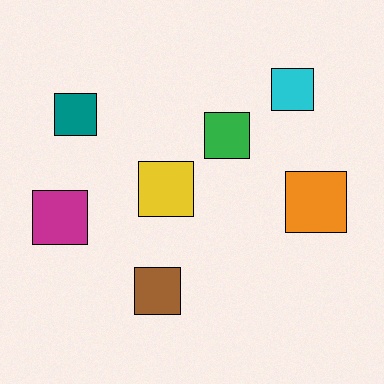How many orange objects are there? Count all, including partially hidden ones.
There is 1 orange object.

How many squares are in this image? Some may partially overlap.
There are 7 squares.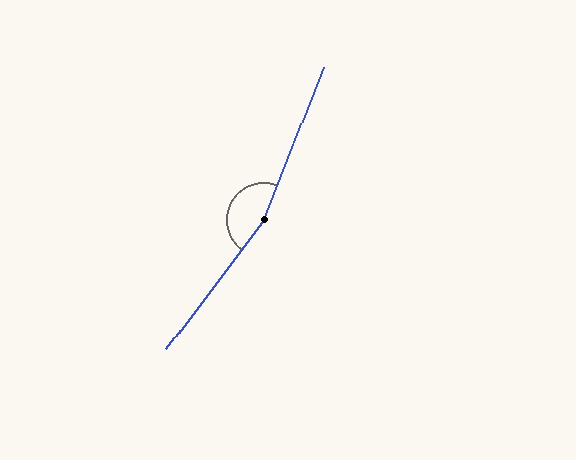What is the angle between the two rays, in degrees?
Approximately 165 degrees.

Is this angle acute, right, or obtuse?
It is obtuse.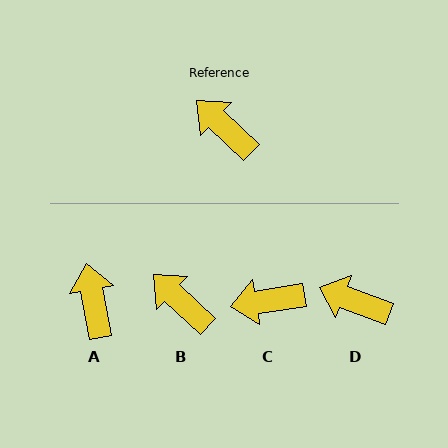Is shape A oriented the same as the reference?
No, it is off by about 36 degrees.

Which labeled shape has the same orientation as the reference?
B.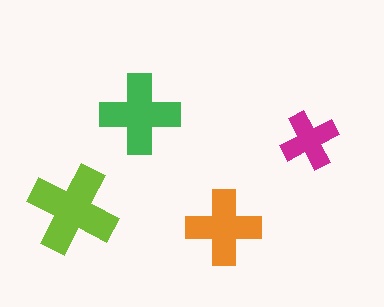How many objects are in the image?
There are 4 objects in the image.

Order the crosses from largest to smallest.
the lime one, the green one, the orange one, the magenta one.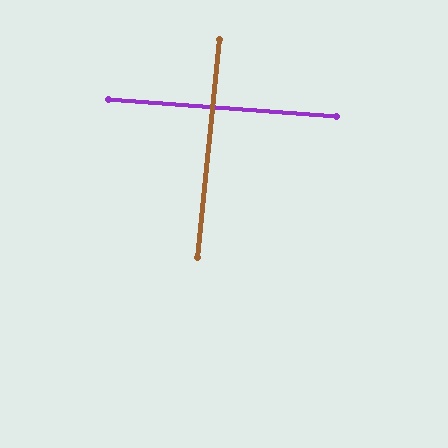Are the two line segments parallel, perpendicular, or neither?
Perpendicular — they meet at approximately 89°.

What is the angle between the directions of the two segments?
Approximately 89 degrees.